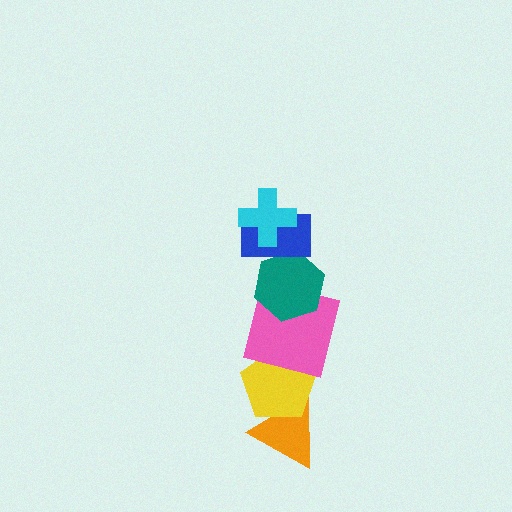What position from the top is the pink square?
The pink square is 4th from the top.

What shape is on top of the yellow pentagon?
The pink square is on top of the yellow pentagon.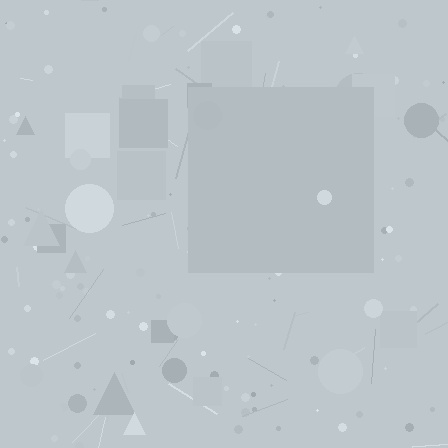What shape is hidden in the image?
A square is hidden in the image.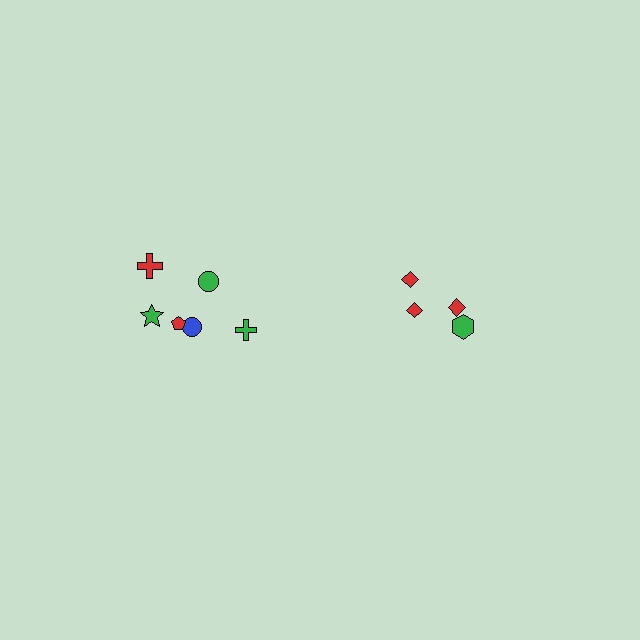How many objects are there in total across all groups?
There are 10 objects.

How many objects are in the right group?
There are 4 objects.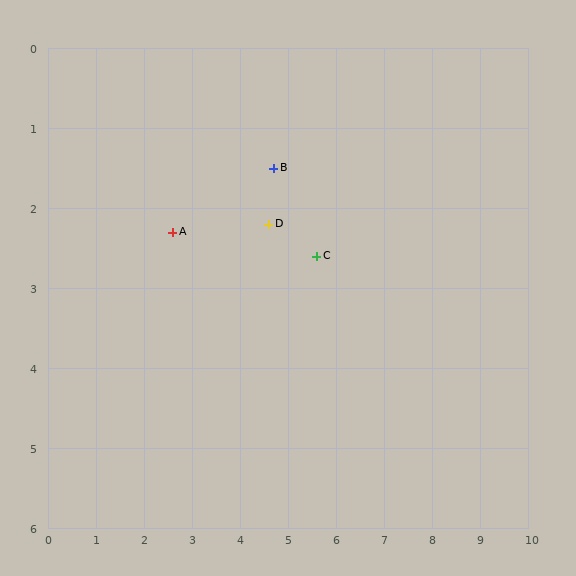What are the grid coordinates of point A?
Point A is at approximately (2.6, 2.3).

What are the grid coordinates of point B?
Point B is at approximately (4.7, 1.5).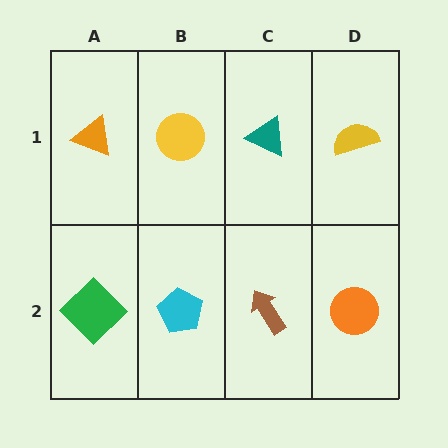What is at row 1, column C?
A teal triangle.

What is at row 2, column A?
A green diamond.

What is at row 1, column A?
An orange triangle.